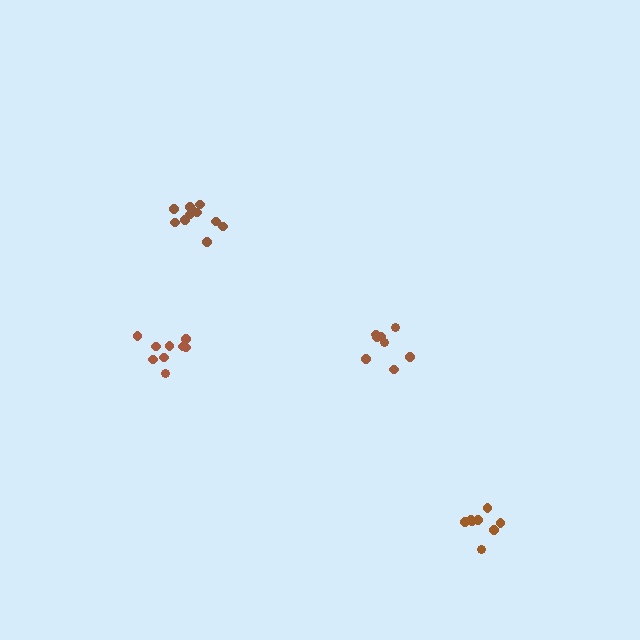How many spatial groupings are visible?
There are 4 spatial groupings.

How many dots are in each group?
Group 1: 8 dots, Group 2: 8 dots, Group 3: 9 dots, Group 4: 11 dots (36 total).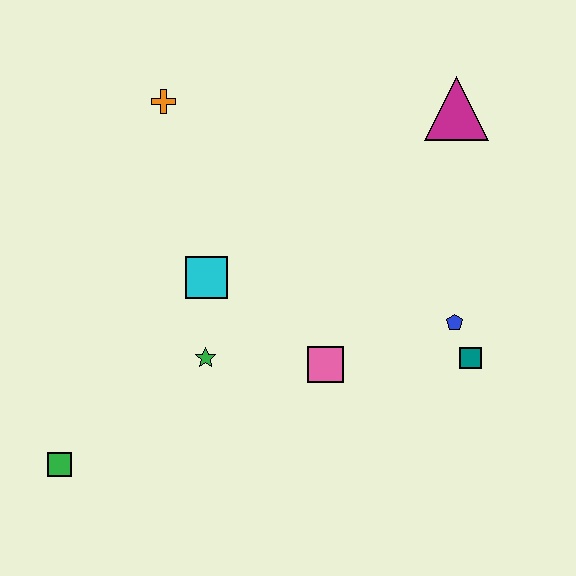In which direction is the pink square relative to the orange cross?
The pink square is below the orange cross.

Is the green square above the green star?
No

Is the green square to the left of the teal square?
Yes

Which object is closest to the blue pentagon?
The teal square is closest to the blue pentagon.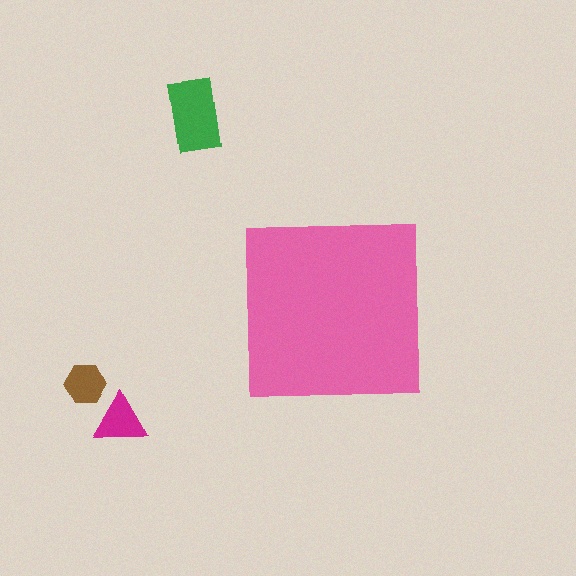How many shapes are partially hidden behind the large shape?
0 shapes are partially hidden.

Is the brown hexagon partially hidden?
No, the brown hexagon is fully visible.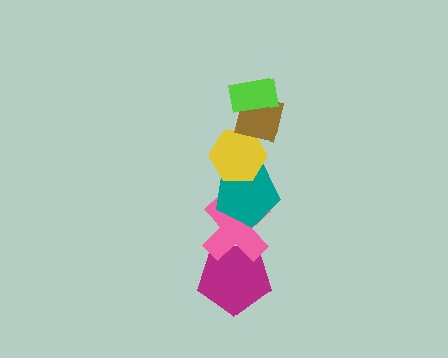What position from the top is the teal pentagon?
The teal pentagon is 4th from the top.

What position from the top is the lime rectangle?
The lime rectangle is 1st from the top.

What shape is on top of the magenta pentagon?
The pink cross is on top of the magenta pentagon.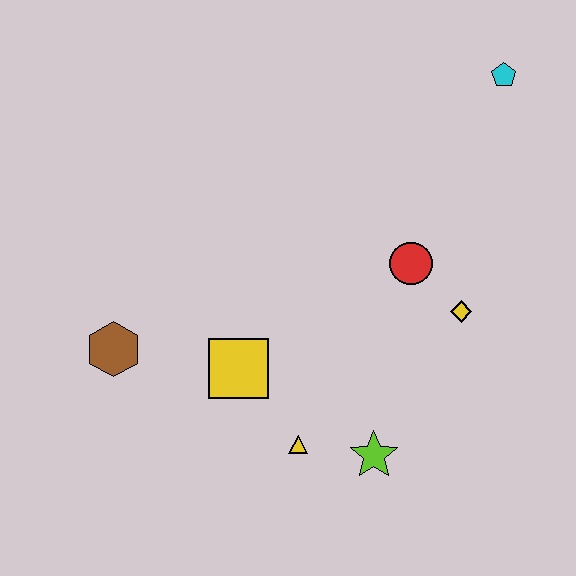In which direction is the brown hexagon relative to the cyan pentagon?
The brown hexagon is to the left of the cyan pentagon.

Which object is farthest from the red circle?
The brown hexagon is farthest from the red circle.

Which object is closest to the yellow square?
The yellow triangle is closest to the yellow square.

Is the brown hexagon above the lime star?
Yes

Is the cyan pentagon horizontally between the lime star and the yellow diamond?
No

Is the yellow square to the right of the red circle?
No